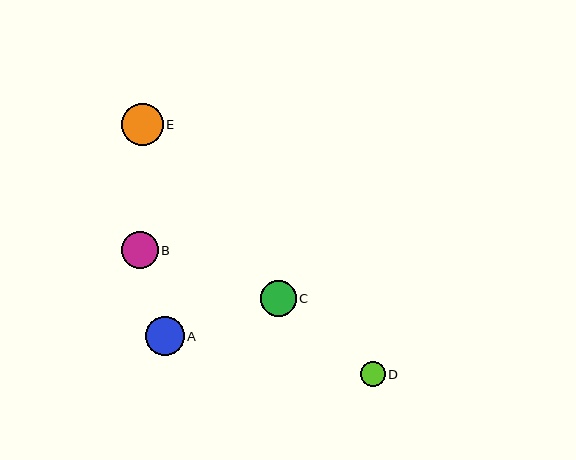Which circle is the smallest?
Circle D is the smallest with a size of approximately 25 pixels.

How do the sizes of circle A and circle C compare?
Circle A and circle C are approximately the same size.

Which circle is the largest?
Circle E is the largest with a size of approximately 41 pixels.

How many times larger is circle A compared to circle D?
Circle A is approximately 1.6 times the size of circle D.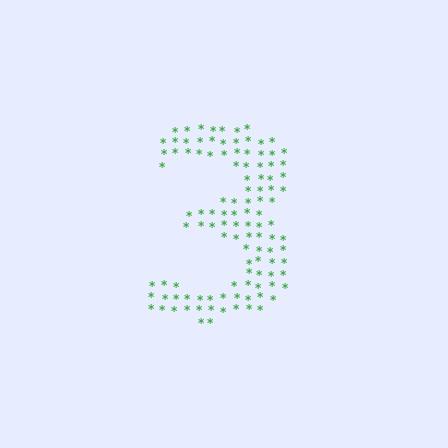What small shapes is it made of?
It is made of small asterisks.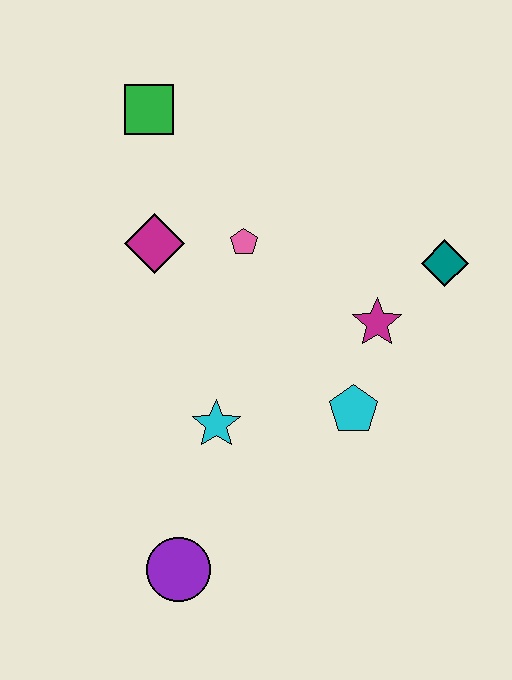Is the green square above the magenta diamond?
Yes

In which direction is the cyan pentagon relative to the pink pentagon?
The cyan pentagon is below the pink pentagon.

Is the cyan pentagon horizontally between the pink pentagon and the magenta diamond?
No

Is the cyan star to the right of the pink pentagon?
No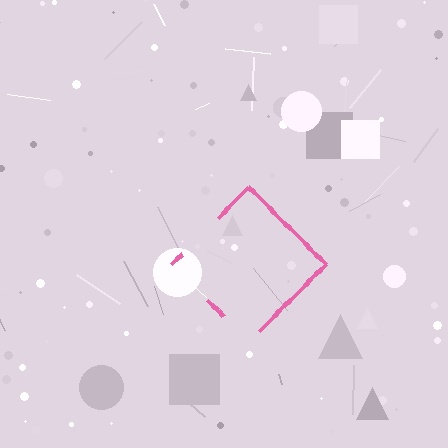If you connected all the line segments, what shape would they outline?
They would outline a diamond.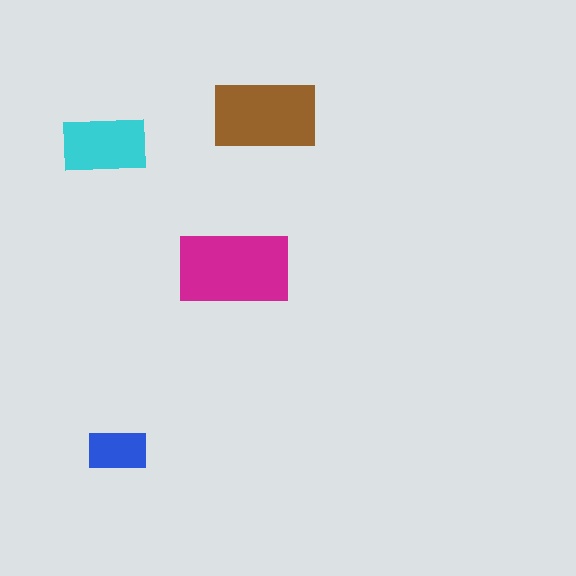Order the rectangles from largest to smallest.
the magenta one, the brown one, the cyan one, the blue one.